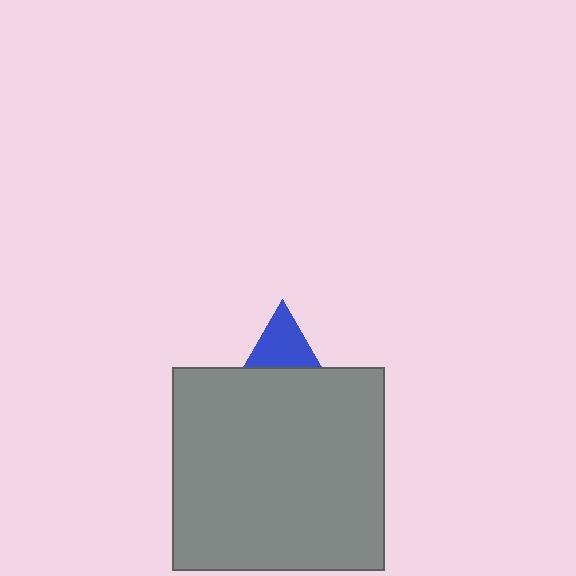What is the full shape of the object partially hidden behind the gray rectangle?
The partially hidden object is a blue triangle.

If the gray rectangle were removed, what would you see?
You would see the complete blue triangle.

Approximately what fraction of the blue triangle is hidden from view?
Roughly 64% of the blue triangle is hidden behind the gray rectangle.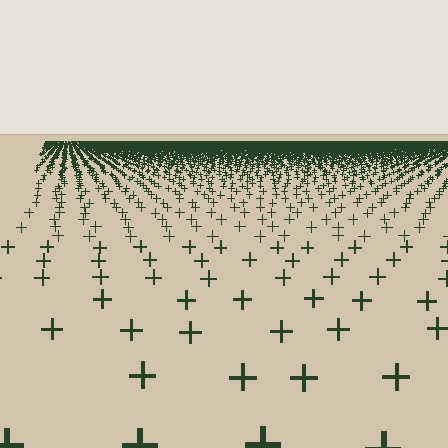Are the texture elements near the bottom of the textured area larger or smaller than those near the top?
Larger. Near the bottom, elements are closer to the viewer and appear at a bigger on-screen size.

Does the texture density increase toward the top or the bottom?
Density increases toward the top.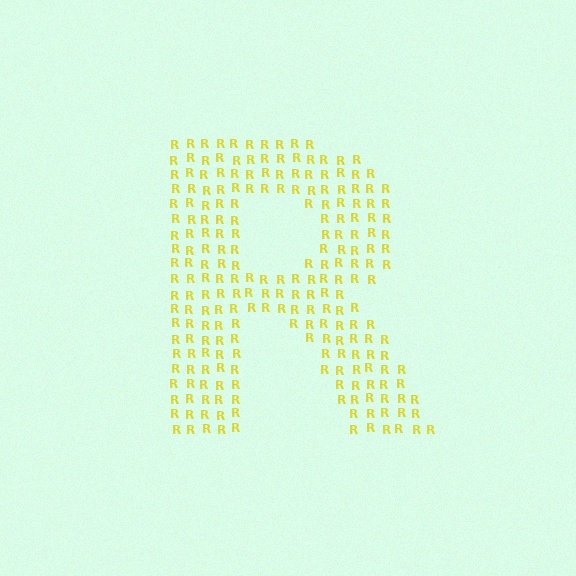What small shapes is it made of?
It is made of small letter R's.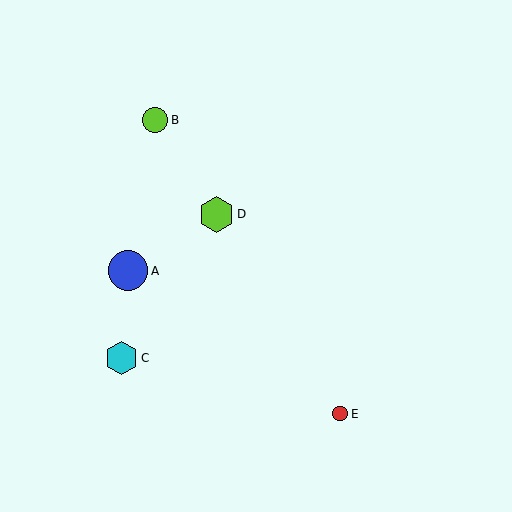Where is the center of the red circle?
The center of the red circle is at (340, 414).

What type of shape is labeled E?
Shape E is a red circle.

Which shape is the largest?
The blue circle (labeled A) is the largest.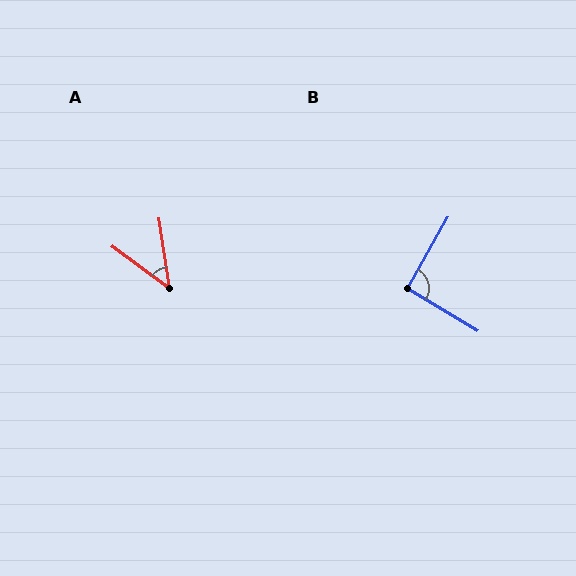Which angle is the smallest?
A, at approximately 45 degrees.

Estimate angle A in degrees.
Approximately 45 degrees.